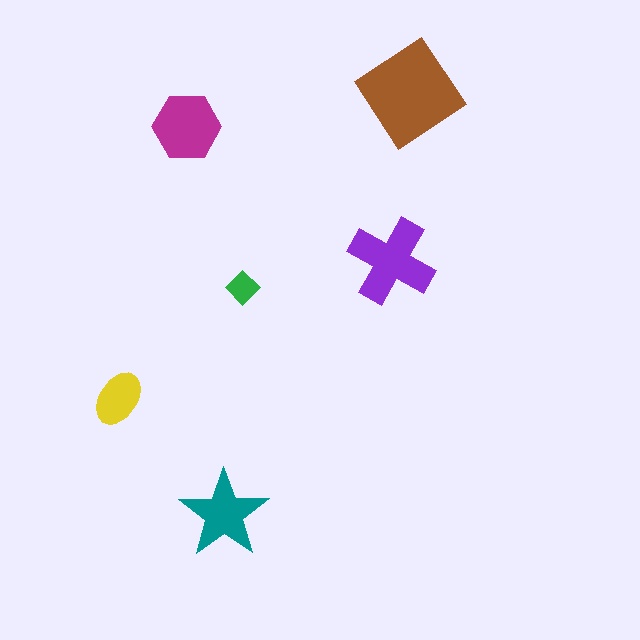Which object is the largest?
The brown diamond.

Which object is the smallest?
The green diamond.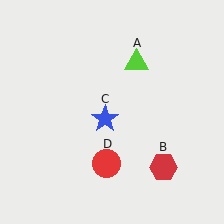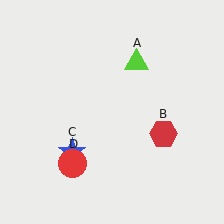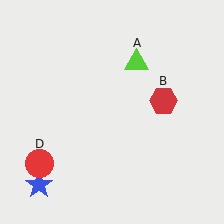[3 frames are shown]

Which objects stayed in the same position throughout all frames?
Lime triangle (object A) remained stationary.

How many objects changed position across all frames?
3 objects changed position: red hexagon (object B), blue star (object C), red circle (object D).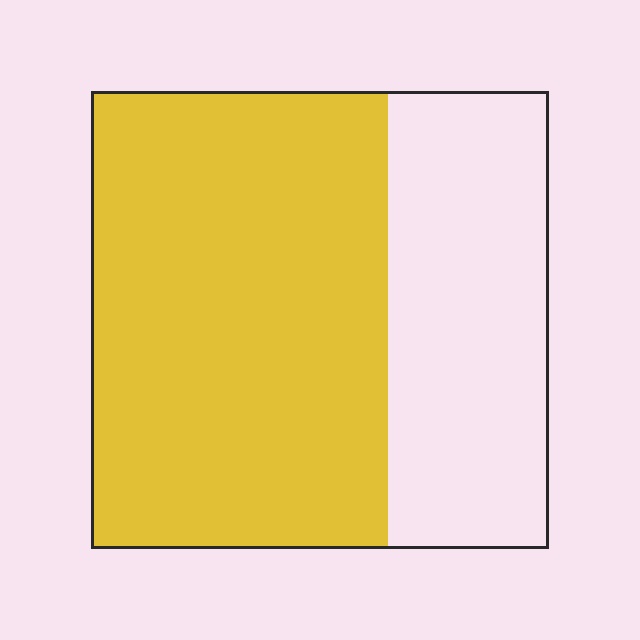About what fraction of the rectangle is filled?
About two thirds (2/3).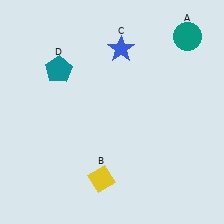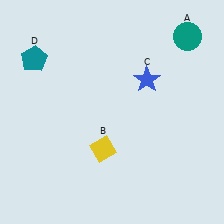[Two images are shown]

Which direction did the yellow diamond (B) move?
The yellow diamond (B) moved up.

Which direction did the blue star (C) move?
The blue star (C) moved down.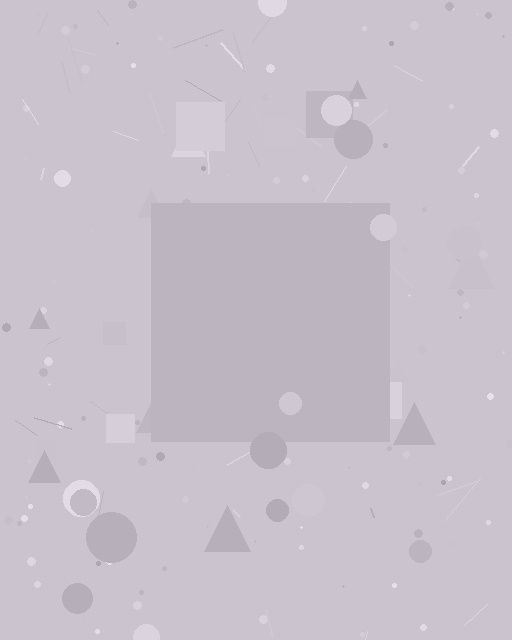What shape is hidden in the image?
A square is hidden in the image.